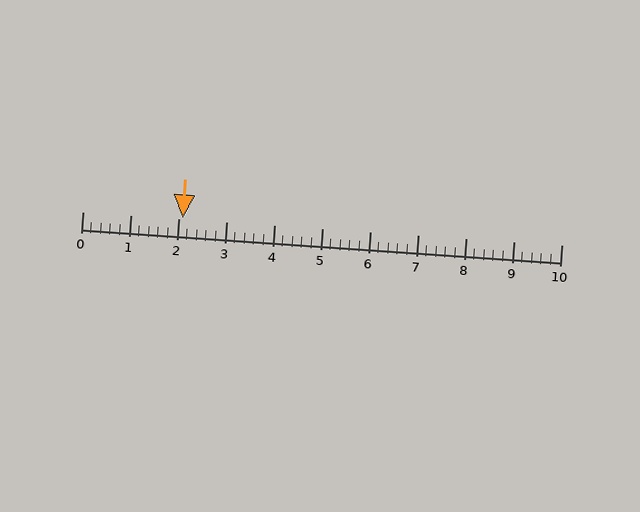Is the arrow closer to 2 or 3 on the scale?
The arrow is closer to 2.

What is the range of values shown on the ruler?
The ruler shows values from 0 to 10.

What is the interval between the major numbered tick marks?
The major tick marks are spaced 1 units apart.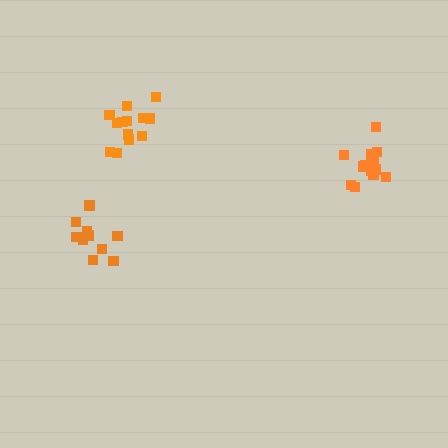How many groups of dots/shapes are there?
There are 3 groups.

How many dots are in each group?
Group 1: 13 dots, Group 2: 10 dots, Group 3: 13 dots (36 total).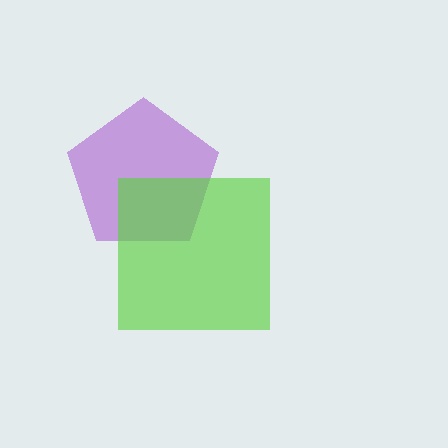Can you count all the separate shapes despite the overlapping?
Yes, there are 2 separate shapes.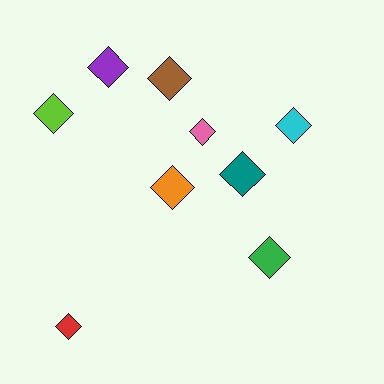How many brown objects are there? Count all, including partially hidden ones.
There is 1 brown object.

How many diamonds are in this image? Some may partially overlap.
There are 9 diamonds.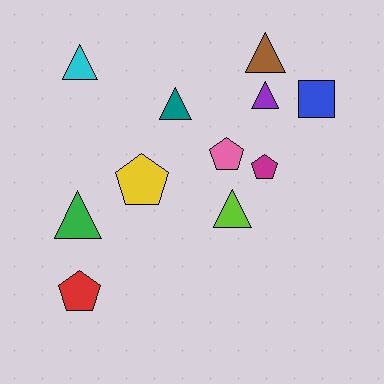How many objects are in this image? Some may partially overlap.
There are 11 objects.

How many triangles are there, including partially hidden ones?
There are 6 triangles.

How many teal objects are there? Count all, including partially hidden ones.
There is 1 teal object.